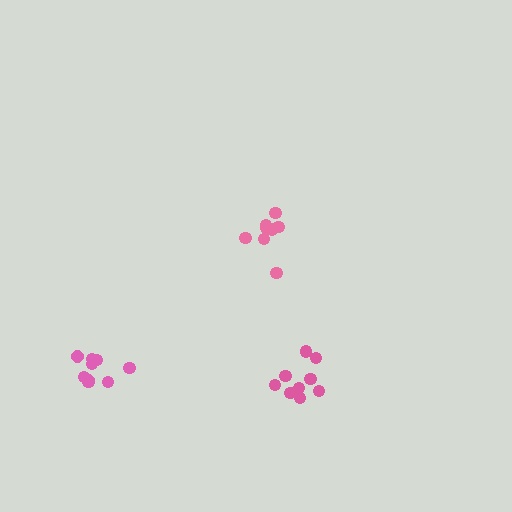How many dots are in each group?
Group 1: 8 dots, Group 2: 9 dots, Group 3: 9 dots (26 total).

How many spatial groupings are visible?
There are 3 spatial groupings.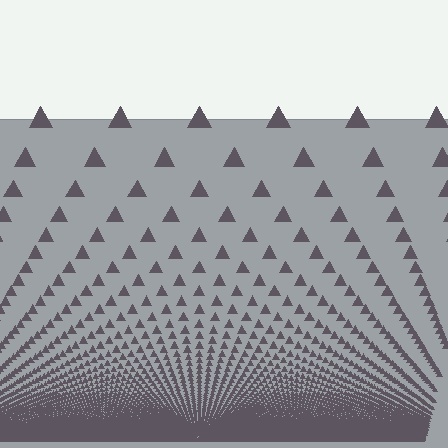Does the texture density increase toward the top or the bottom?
Density increases toward the bottom.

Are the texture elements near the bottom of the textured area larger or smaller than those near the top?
Smaller. The gradient is inverted — elements near the bottom are smaller and denser.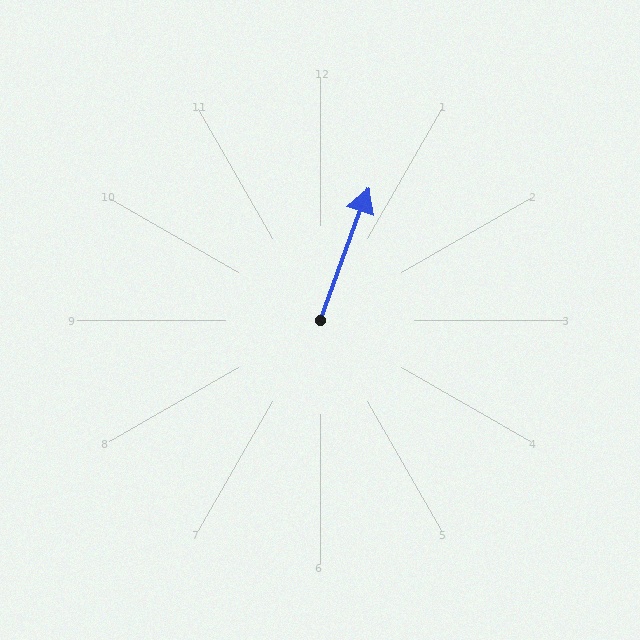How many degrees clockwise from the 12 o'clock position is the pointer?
Approximately 20 degrees.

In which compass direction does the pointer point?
North.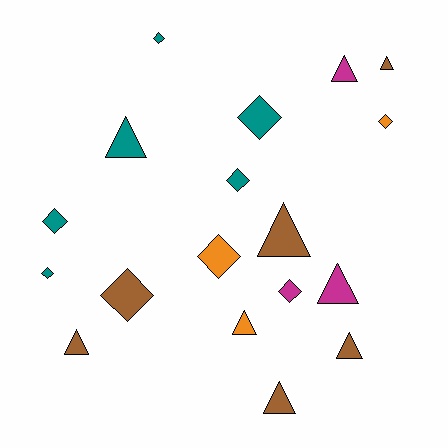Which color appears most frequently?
Teal, with 6 objects.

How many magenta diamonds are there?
There is 1 magenta diamond.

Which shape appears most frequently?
Triangle, with 9 objects.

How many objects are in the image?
There are 18 objects.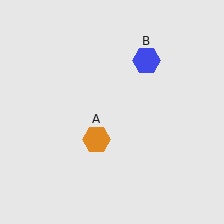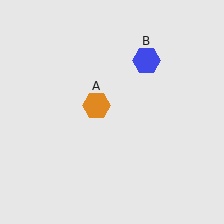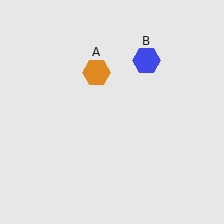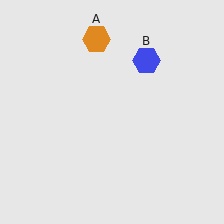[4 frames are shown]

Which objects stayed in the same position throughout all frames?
Blue hexagon (object B) remained stationary.